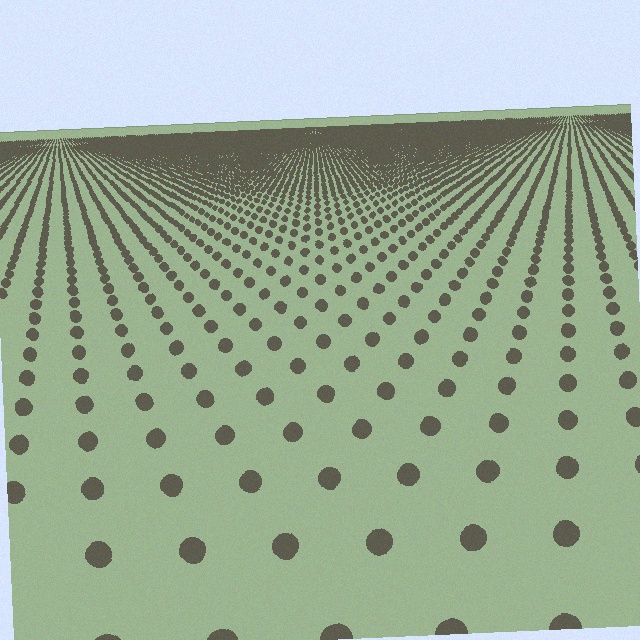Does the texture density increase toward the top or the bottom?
Density increases toward the top.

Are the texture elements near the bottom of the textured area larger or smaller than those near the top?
Larger. Near the bottom, elements are closer to the viewer and appear at a bigger on-screen size.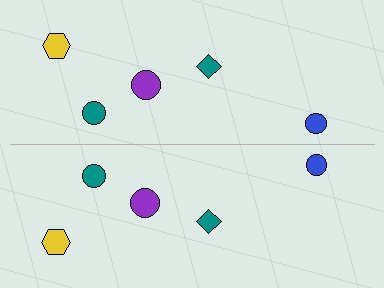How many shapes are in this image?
There are 10 shapes in this image.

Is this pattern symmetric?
Yes, this pattern has bilateral (reflection) symmetry.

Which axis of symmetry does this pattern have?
The pattern has a horizontal axis of symmetry running through the center of the image.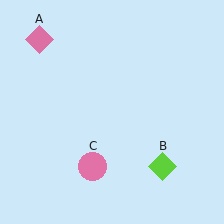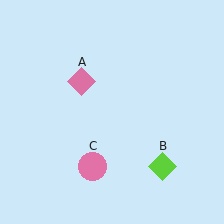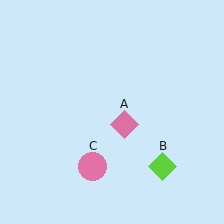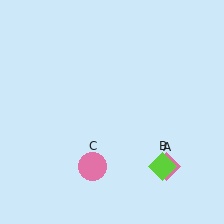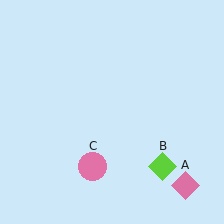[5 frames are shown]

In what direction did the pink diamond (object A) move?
The pink diamond (object A) moved down and to the right.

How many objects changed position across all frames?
1 object changed position: pink diamond (object A).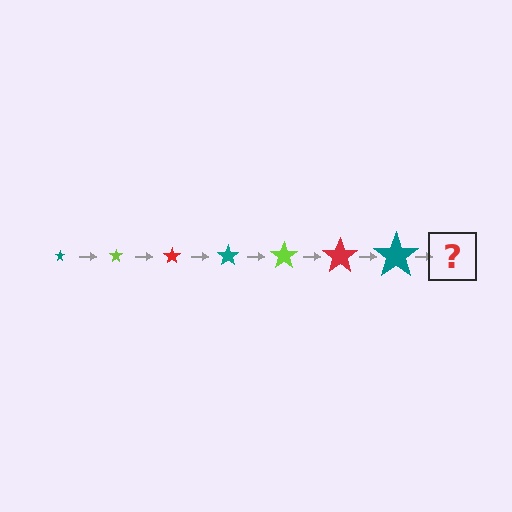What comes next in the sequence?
The next element should be a lime star, larger than the previous one.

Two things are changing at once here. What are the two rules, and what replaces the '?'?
The two rules are that the star grows larger each step and the color cycles through teal, lime, and red. The '?' should be a lime star, larger than the previous one.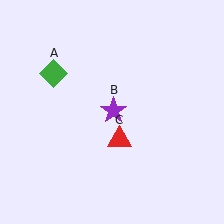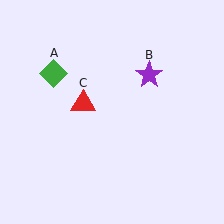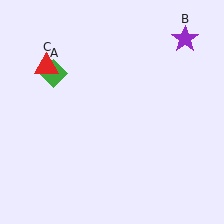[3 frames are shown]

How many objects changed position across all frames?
2 objects changed position: purple star (object B), red triangle (object C).